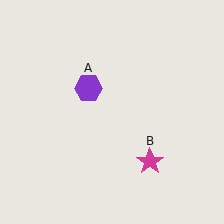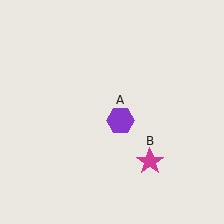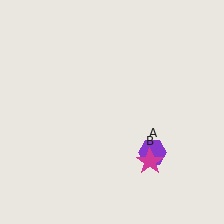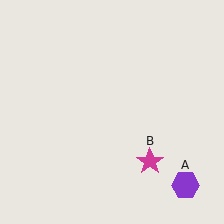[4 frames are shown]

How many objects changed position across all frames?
1 object changed position: purple hexagon (object A).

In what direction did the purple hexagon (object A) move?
The purple hexagon (object A) moved down and to the right.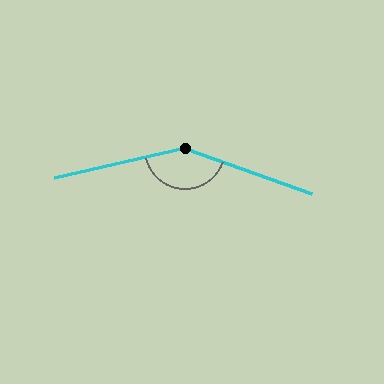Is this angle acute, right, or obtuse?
It is obtuse.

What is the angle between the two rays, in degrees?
Approximately 148 degrees.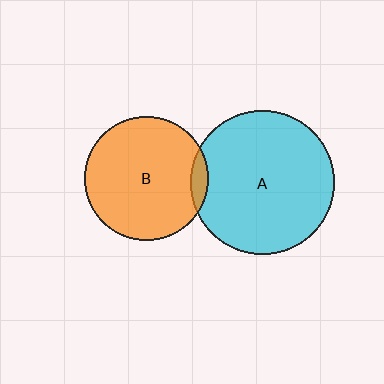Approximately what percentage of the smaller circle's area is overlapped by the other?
Approximately 5%.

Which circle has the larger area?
Circle A (cyan).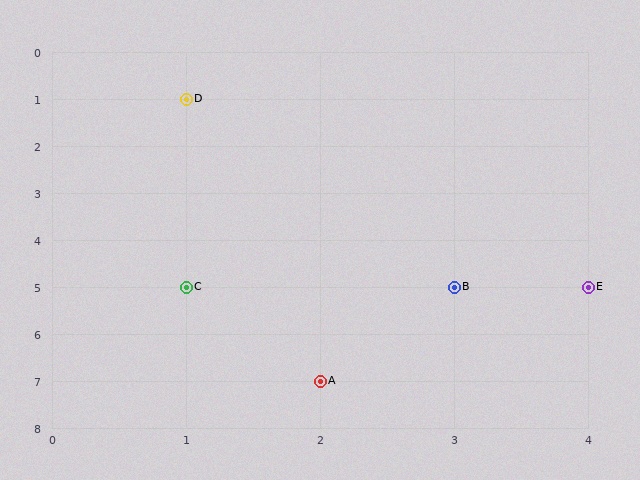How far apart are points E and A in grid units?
Points E and A are 2 columns and 2 rows apart (about 2.8 grid units diagonally).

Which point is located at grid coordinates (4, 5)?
Point E is at (4, 5).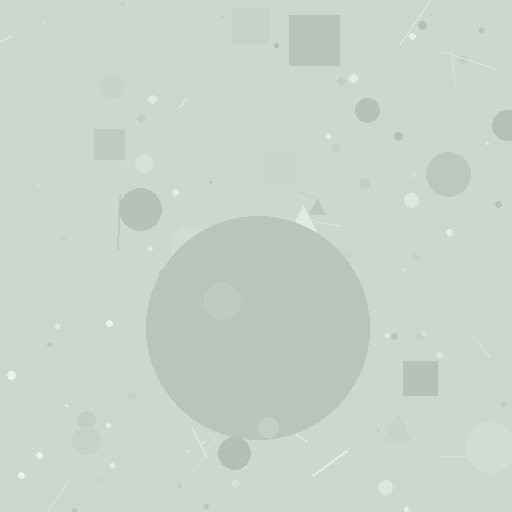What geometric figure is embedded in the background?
A circle is embedded in the background.